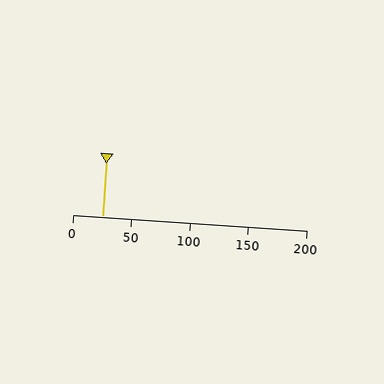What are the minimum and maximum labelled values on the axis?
The axis runs from 0 to 200.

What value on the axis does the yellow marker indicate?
The marker indicates approximately 25.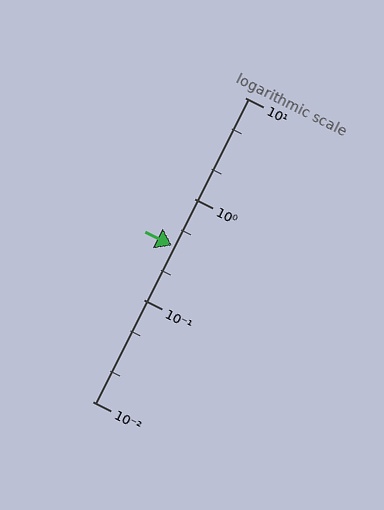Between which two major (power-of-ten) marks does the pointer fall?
The pointer is between 0.1 and 1.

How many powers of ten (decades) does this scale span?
The scale spans 3 decades, from 0.01 to 10.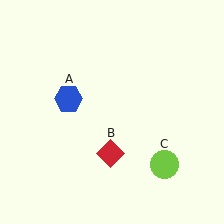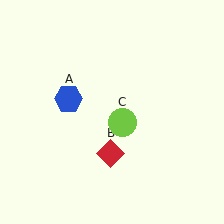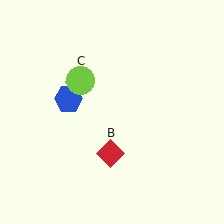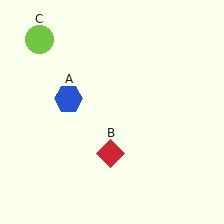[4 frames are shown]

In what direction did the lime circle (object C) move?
The lime circle (object C) moved up and to the left.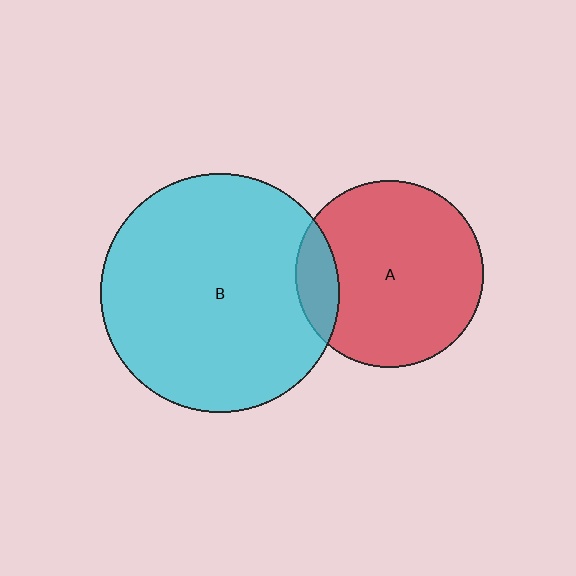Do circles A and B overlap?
Yes.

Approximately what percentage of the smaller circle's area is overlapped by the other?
Approximately 15%.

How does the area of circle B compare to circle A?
Approximately 1.6 times.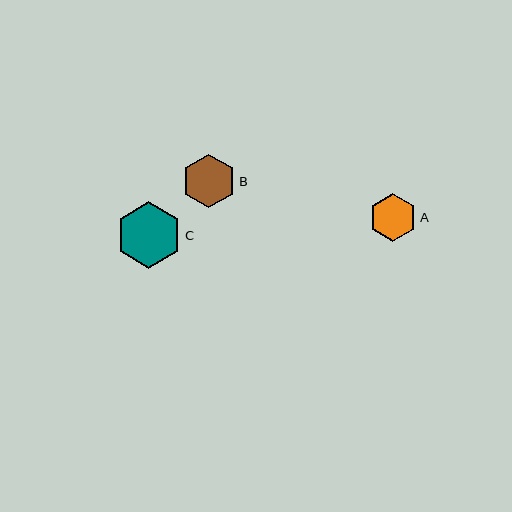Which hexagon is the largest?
Hexagon C is the largest with a size of approximately 67 pixels.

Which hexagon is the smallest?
Hexagon A is the smallest with a size of approximately 47 pixels.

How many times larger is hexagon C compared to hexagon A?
Hexagon C is approximately 1.4 times the size of hexagon A.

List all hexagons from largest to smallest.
From largest to smallest: C, B, A.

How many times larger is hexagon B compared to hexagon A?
Hexagon B is approximately 1.1 times the size of hexagon A.